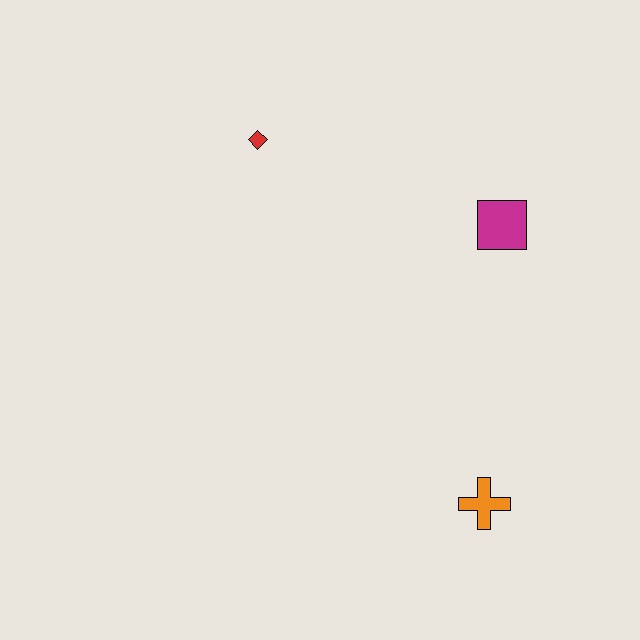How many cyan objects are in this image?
There are no cyan objects.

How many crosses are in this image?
There is 1 cross.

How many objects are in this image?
There are 3 objects.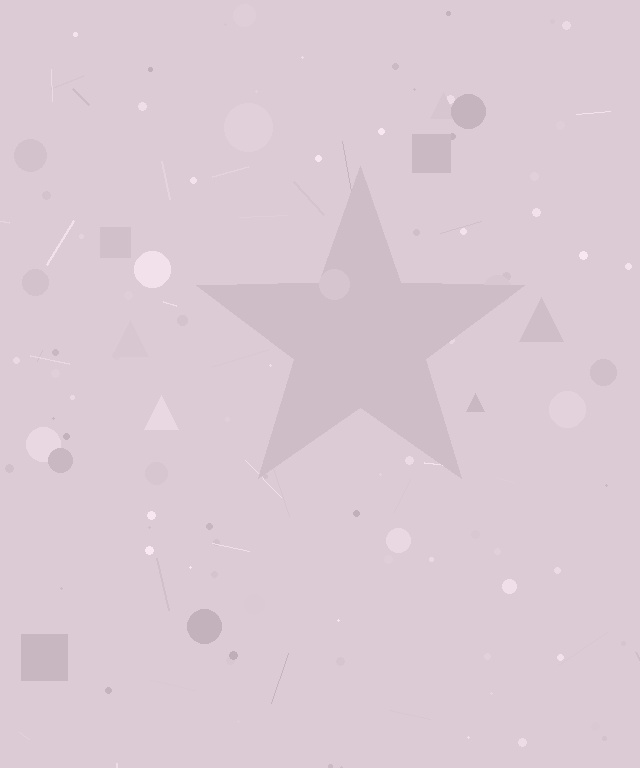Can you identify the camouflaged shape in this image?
The camouflaged shape is a star.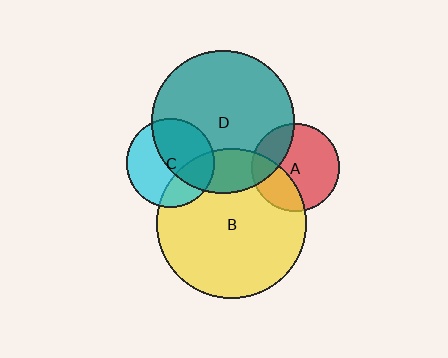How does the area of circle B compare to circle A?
Approximately 2.8 times.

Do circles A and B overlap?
Yes.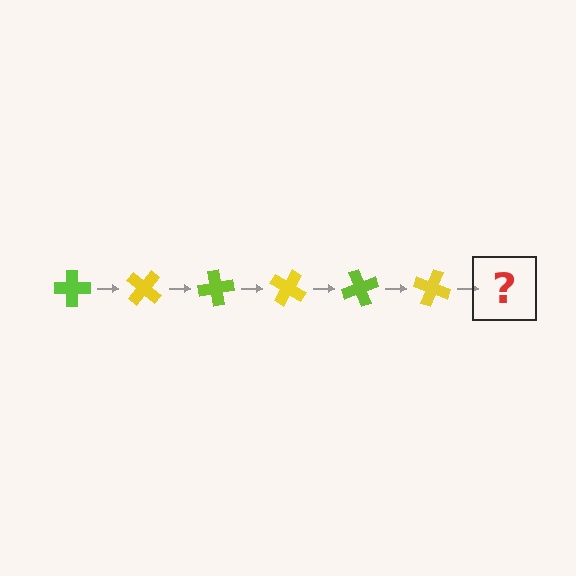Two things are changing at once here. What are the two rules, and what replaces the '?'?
The two rules are that it rotates 40 degrees each step and the color cycles through lime and yellow. The '?' should be a lime cross, rotated 240 degrees from the start.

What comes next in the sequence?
The next element should be a lime cross, rotated 240 degrees from the start.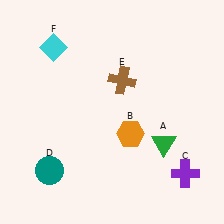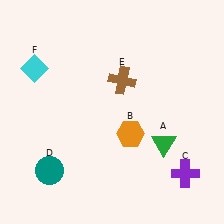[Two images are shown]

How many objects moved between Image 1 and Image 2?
1 object moved between the two images.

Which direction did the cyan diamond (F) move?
The cyan diamond (F) moved down.